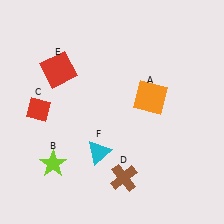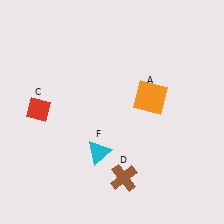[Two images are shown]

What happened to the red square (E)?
The red square (E) was removed in Image 2. It was in the top-left area of Image 1.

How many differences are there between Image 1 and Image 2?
There are 2 differences between the two images.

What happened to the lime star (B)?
The lime star (B) was removed in Image 2. It was in the bottom-left area of Image 1.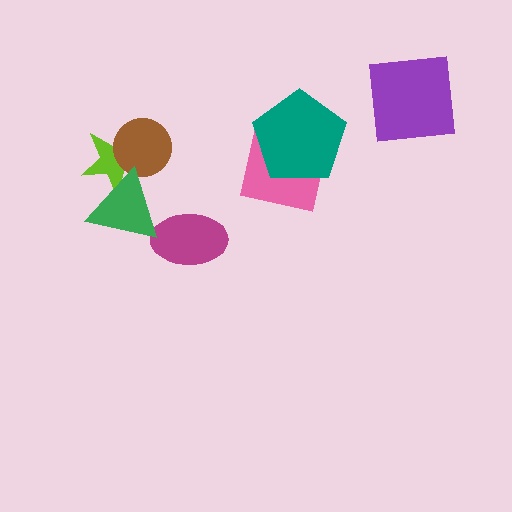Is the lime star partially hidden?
Yes, it is partially covered by another shape.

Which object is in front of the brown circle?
The green triangle is in front of the brown circle.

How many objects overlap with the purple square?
0 objects overlap with the purple square.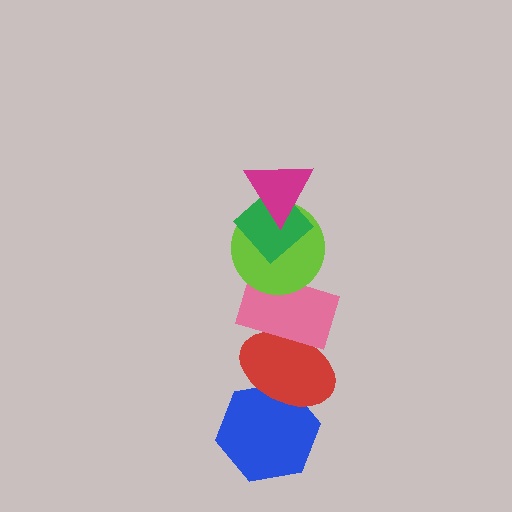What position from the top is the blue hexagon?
The blue hexagon is 6th from the top.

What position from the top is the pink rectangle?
The pink rectangle is 4th from the top.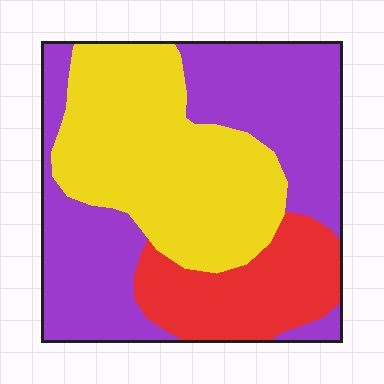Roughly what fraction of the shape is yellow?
Yellow covers around 40% of the shape.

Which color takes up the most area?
Purple, at roughly 45%.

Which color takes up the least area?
Red, at roughly 20%.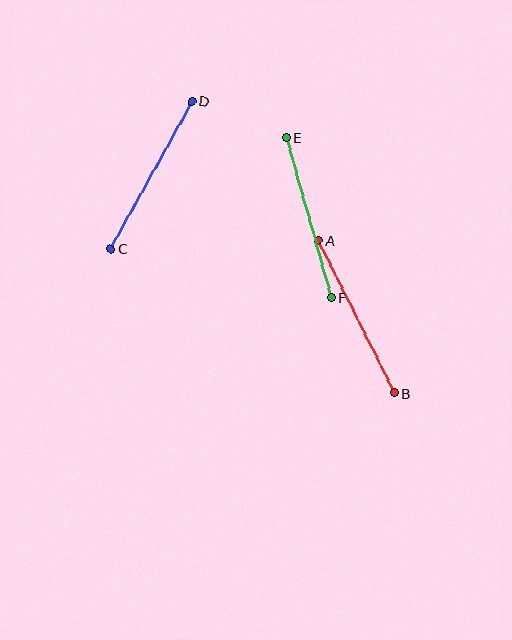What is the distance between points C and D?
The distance is approximately 168 pixels.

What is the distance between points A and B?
The distance is approximately 170 pixels.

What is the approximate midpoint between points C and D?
The midpoint is at approximately (151, 175) pixels.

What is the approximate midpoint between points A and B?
The midpoint is at approximately (356, 317) pixels.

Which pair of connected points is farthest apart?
Points A and B are farthest apart.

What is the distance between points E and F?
The distance is approximately 166 pixels.